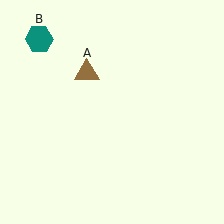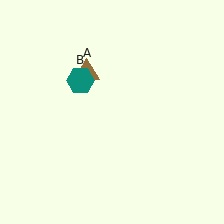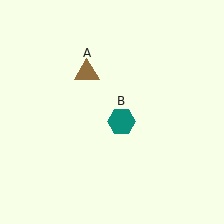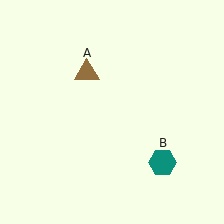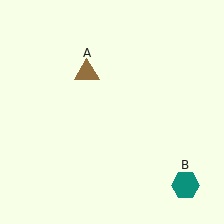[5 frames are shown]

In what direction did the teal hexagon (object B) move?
The teal hexagon (object B) moved down and to the right.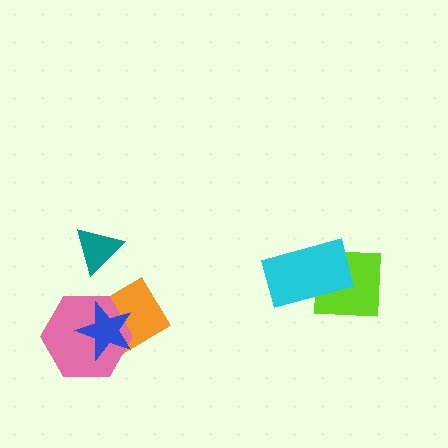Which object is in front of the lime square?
The cyan rectangle is in front of the lime square.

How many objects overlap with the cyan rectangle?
1 object overlaps with the cyan rectangle.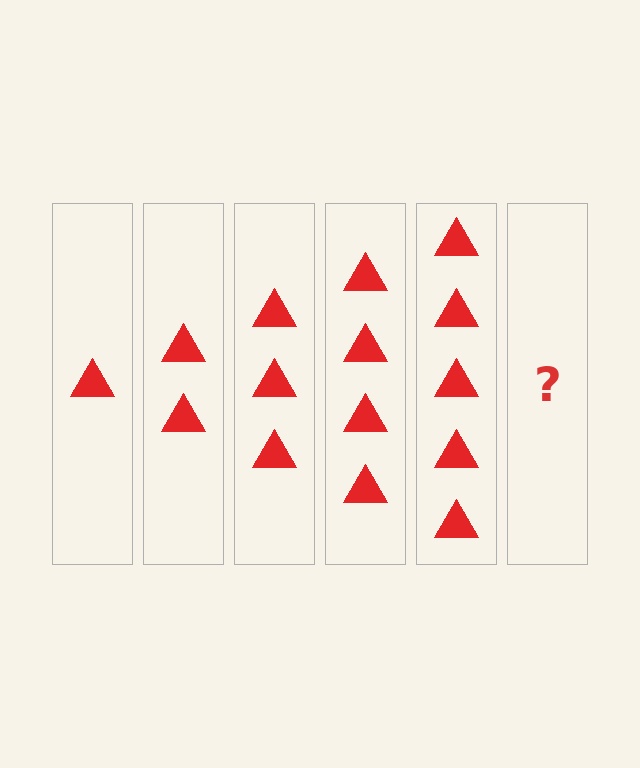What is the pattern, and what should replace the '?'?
The pattern is that each step adds one more triangle. The '?' should be 6 triangles.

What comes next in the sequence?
The next element should be 6 triangles.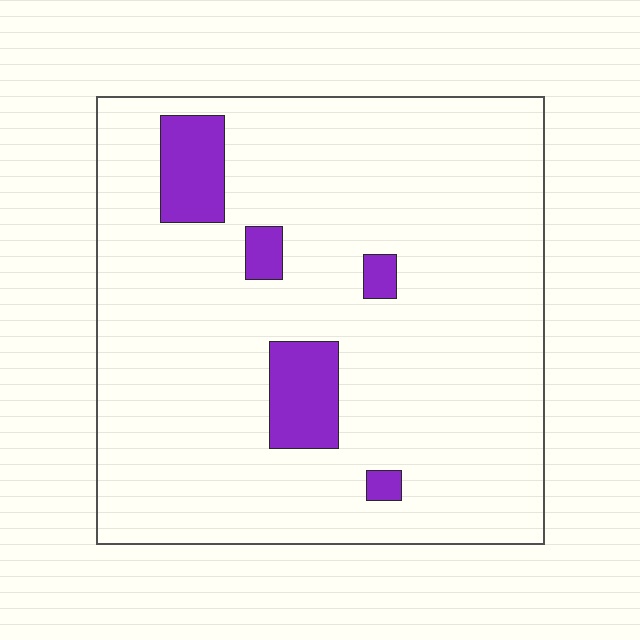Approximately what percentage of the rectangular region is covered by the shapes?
Approximately 10%.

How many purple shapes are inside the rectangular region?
5.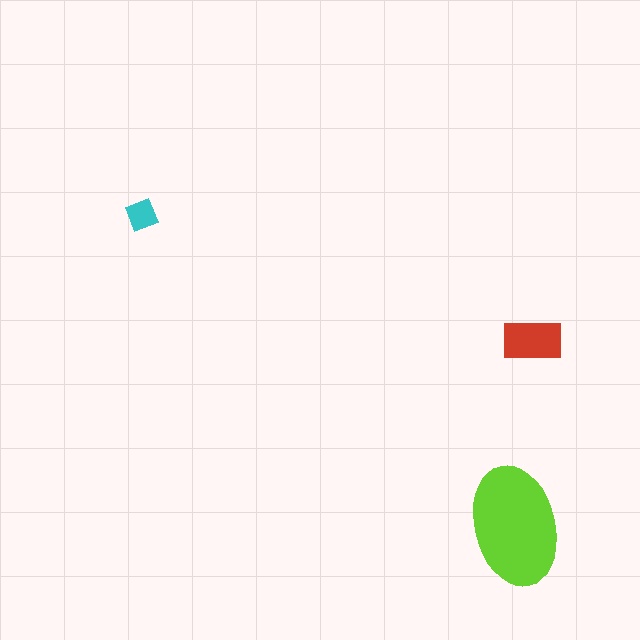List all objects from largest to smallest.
The lime ellipse, the red rectangle, the cyan square.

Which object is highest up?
The cyan square is topmost.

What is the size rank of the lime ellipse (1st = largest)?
1st.